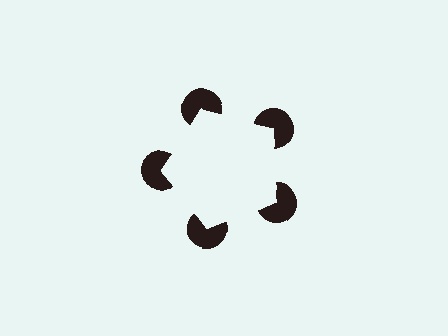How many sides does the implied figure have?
5 sides.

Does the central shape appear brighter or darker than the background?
It typically appears slightly brighter than the background, even though no actual brightness change is drawn.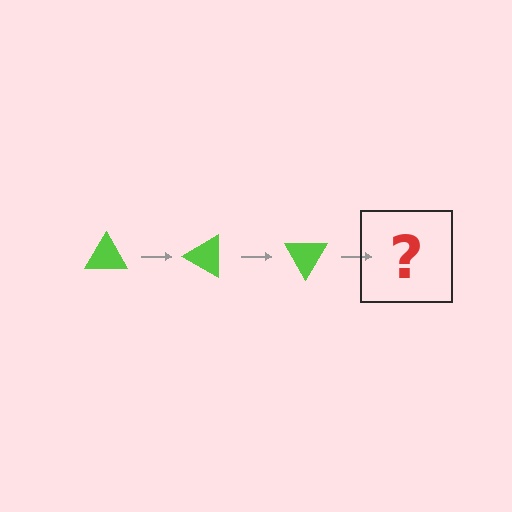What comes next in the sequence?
The next element should be a lime triangle rotated 90 degrees.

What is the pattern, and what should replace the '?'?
The pattern is that the triangle rotates 30 degrees each step. The '?' should be a lime triangle rotated 90 degrees.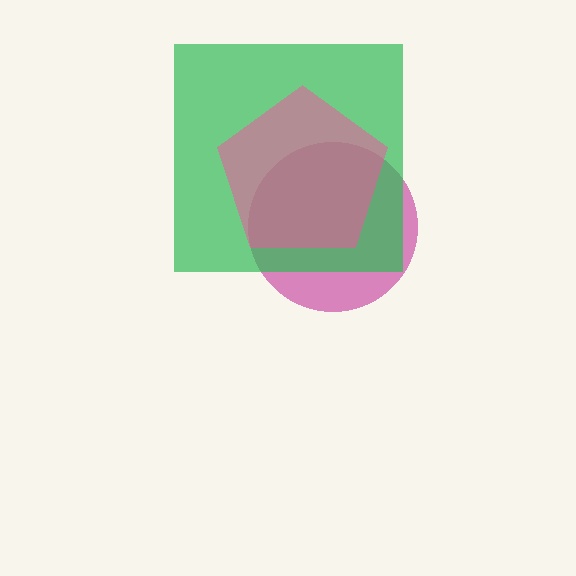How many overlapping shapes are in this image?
There are 3 overlapping shapes in the image.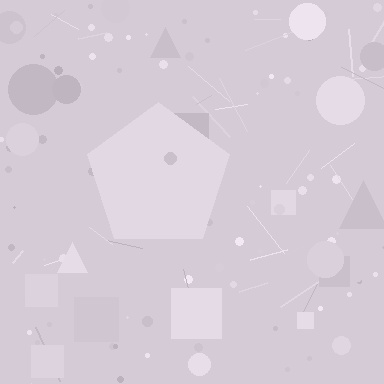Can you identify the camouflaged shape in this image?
The camouflaged shape is a pentagon.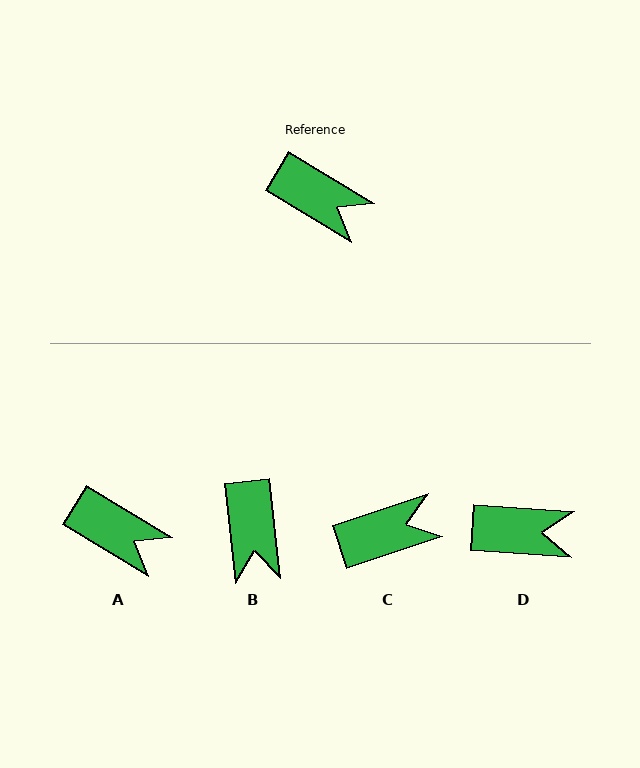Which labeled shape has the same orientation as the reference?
A.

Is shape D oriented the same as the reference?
No, it is off by about 27 degrees.